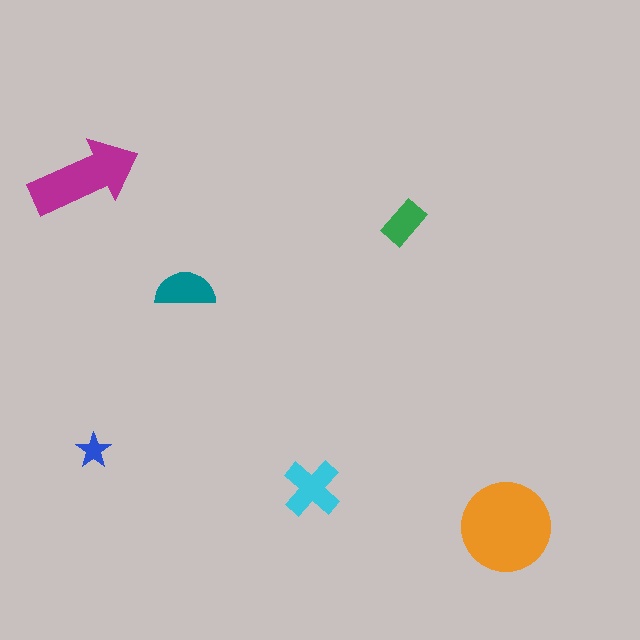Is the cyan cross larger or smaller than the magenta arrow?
Smaller.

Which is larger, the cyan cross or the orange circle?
The orange circle.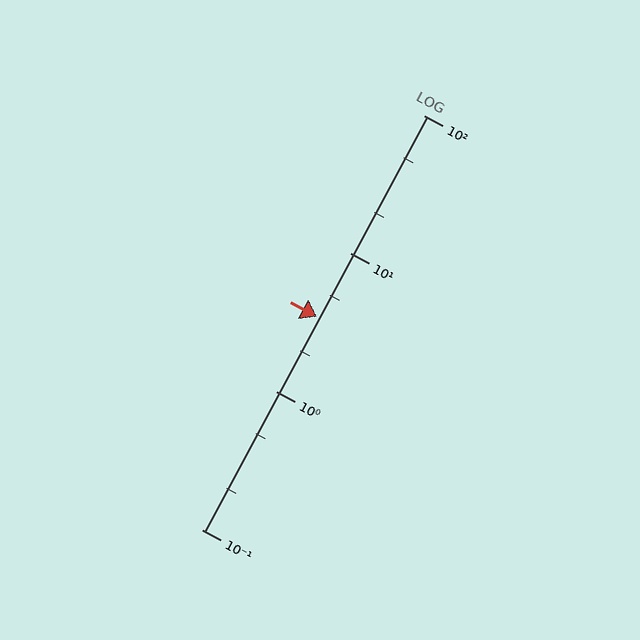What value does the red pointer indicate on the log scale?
The pointer indicates approximately 3.5.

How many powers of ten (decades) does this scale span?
The scale spans 3 decades, from 0.1 to 100.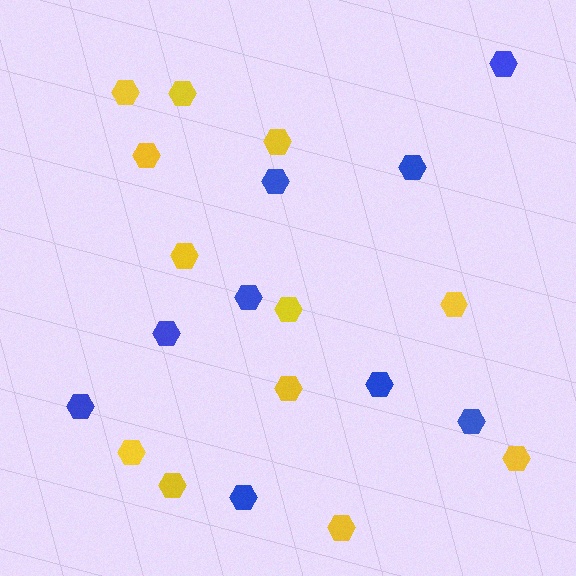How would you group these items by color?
There are 2 groups: one group of blue hexagons (9) and one group of yellow hexagons (12).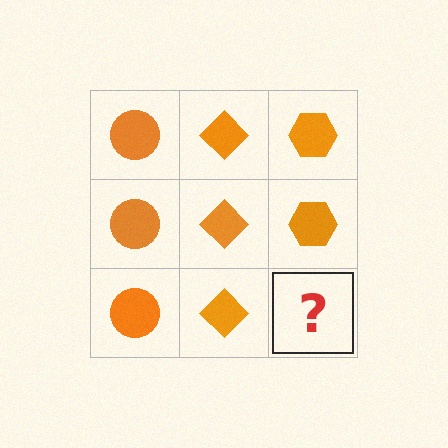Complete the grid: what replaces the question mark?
The question mark should be replaced with an orange hexagon.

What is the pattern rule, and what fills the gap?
The rule is that each column has a consistent shape. The gap should be filled with an orange hexagon.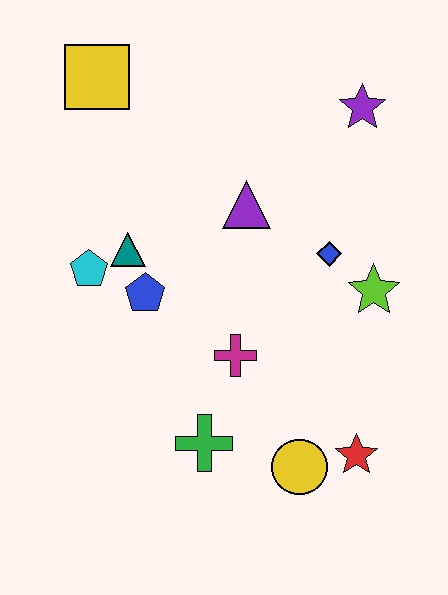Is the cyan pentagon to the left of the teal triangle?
Yes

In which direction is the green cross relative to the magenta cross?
The green cross is below the magenta cross.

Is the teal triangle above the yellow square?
No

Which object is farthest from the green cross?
The yellow square is farthest from the green cross.